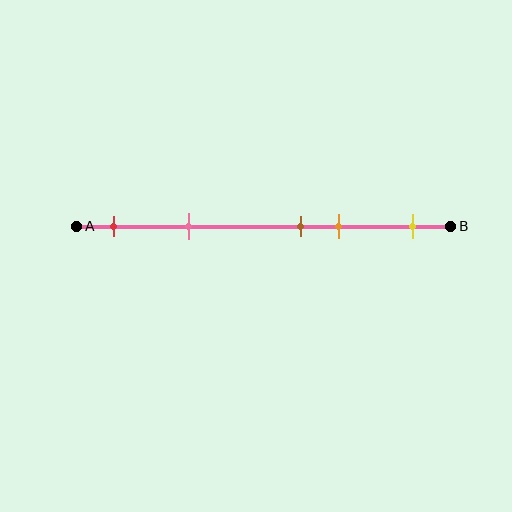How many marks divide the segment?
There are 5 marks dividing the segment.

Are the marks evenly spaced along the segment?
No, the marks are not evenly spaced.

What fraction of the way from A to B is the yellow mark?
The yellow mark is approximately 90% (0.9) of the way from A to B.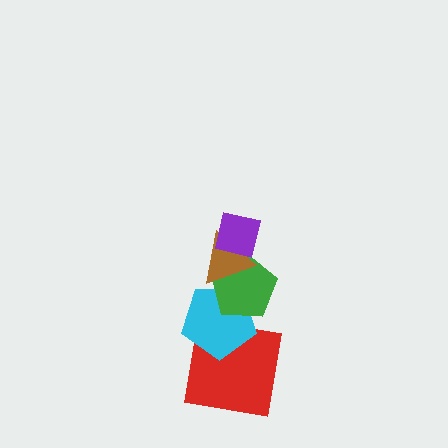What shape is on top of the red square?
The cyan pentagon is on top of the red square.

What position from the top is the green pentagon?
The green pentagon is 3rd from the top.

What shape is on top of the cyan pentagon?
The green pentagon is on top of the cyan pentagon.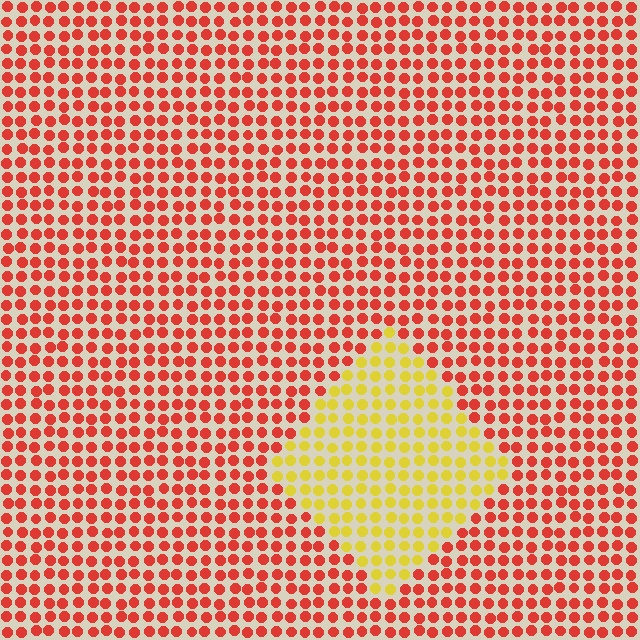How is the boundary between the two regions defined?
The boundary is defined purely by a slight shift in hue (about 53 degrees). Spacing, size, and orientation are identical on both sides.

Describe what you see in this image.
The image is filled with small red elements in a uniform arrangement. A diamond-shaped region is visible where the elements are tinted to a slightly different hue, forming a subtle color boundary.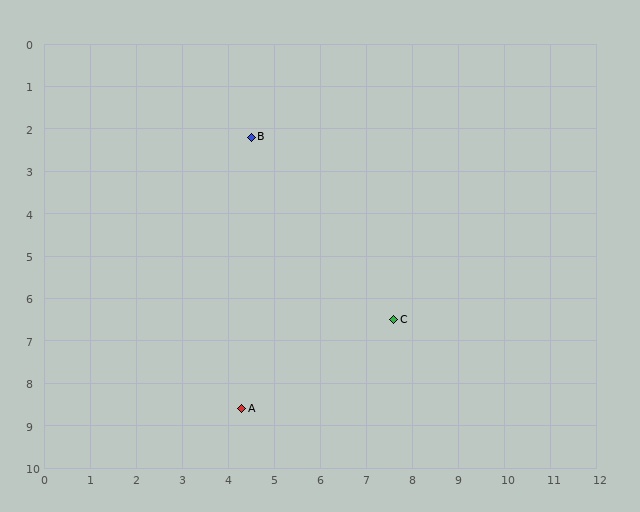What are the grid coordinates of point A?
Point A is at approximately (4.3, 8.6).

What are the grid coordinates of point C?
Point C is at approximately (7.6, 6.5).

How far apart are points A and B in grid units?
Points A and B are about 6.4 grid units apart.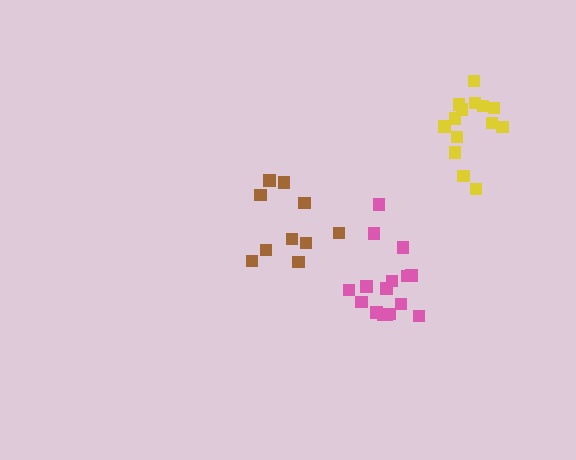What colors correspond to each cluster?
The clusters are colored: pink, yellow, brown.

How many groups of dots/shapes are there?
There are 3 groups.